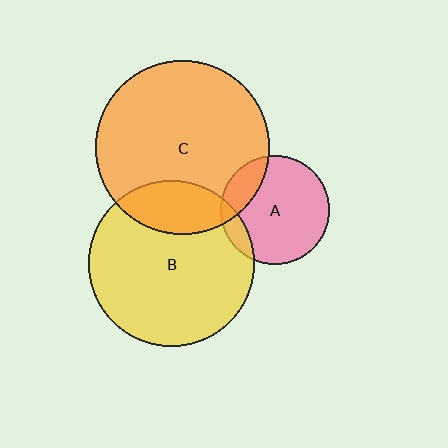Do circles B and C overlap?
Yes.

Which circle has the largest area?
Circle C (orange).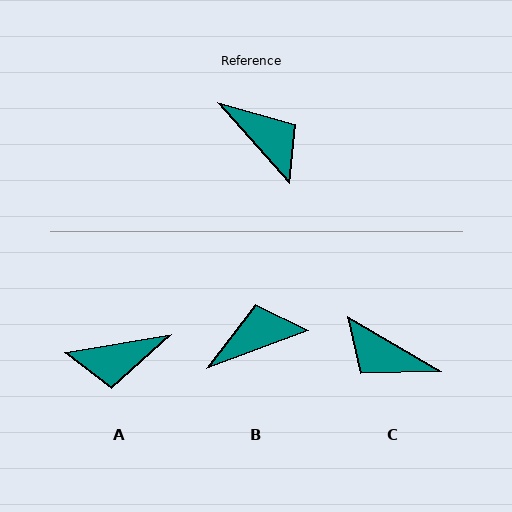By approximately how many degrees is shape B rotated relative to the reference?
Approximately 69 degrees counter-clockwise.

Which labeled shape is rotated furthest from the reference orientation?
C, about 162 degrees away.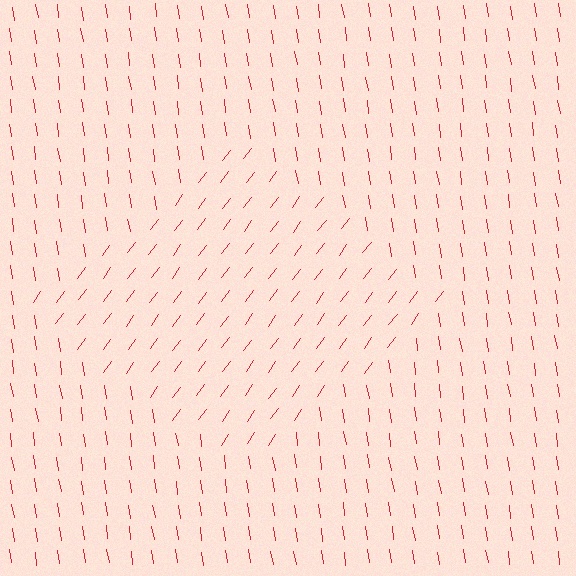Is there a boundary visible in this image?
Yes, there is a texture boundary formed by a change in line orientation.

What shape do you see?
I see a diamond.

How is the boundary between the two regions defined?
The boundary is defined purely by a change in line orientation (approximately 45 degrees difference). All lines are the same color and thickness.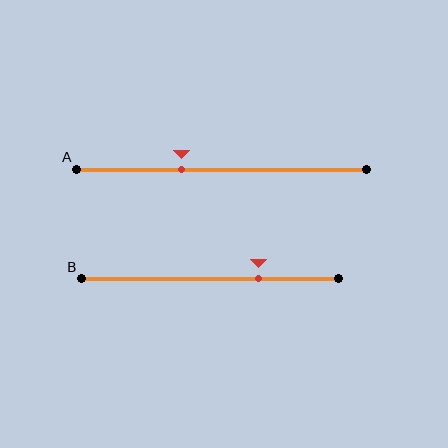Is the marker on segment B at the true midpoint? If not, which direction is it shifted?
No, the marker on segment B is shifted to the right by about 19% of the segment length.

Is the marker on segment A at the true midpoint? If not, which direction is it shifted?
No, the marker on segment A is shifted to the left by about 14% of the segment length.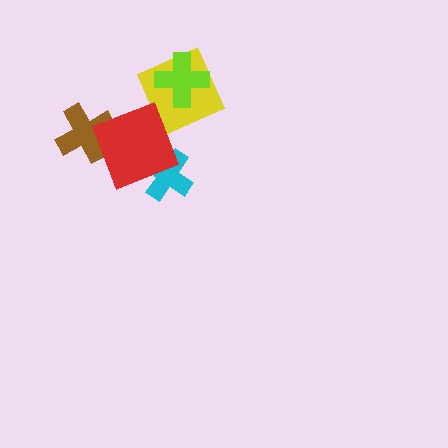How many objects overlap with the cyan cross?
1 object overlaps with the cyan cross.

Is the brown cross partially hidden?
Yes, it is partially covered by another shape.